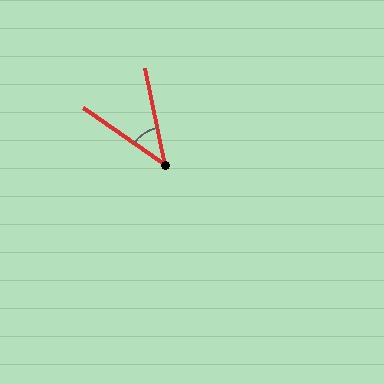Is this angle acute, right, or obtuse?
It is acute.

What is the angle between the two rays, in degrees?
Approximately 43 degrees.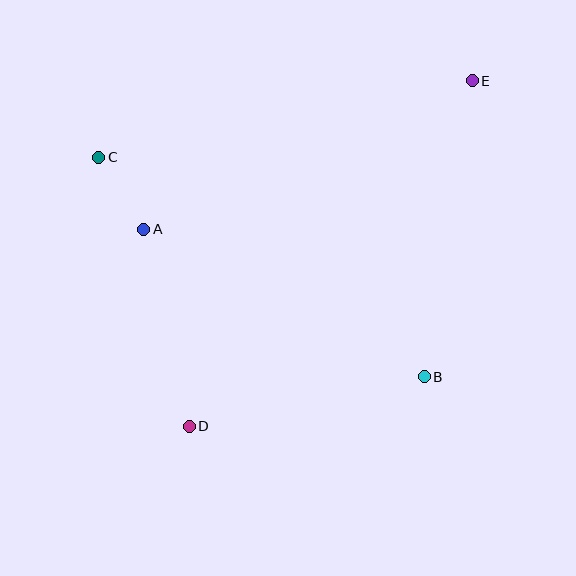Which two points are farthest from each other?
Points D and E are farthest from each other.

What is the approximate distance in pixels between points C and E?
The distance between C and E is approximately 381 pixels.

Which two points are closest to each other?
Points A and C are closest to each other.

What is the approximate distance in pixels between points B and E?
The distance between B and E is approximately 300 pixels.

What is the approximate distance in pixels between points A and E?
The distance between A and E is approximately 361 pixels.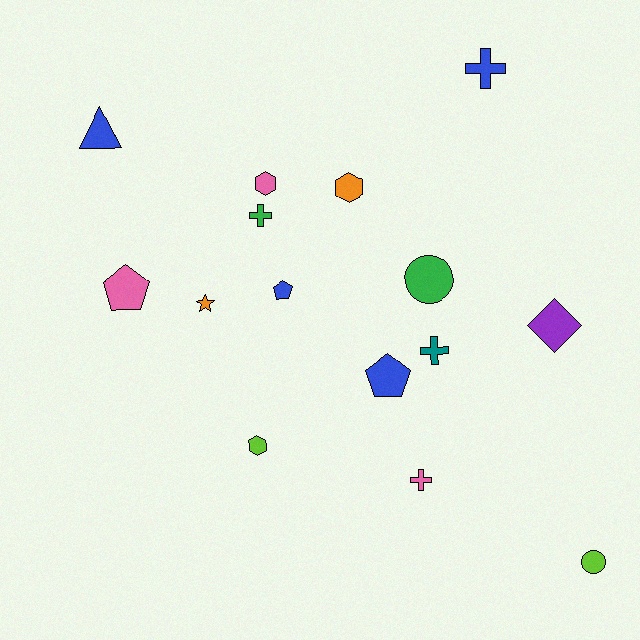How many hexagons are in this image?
There are 3 hexagons.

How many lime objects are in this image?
There are 2 lime objects.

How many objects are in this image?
There are 15 objects.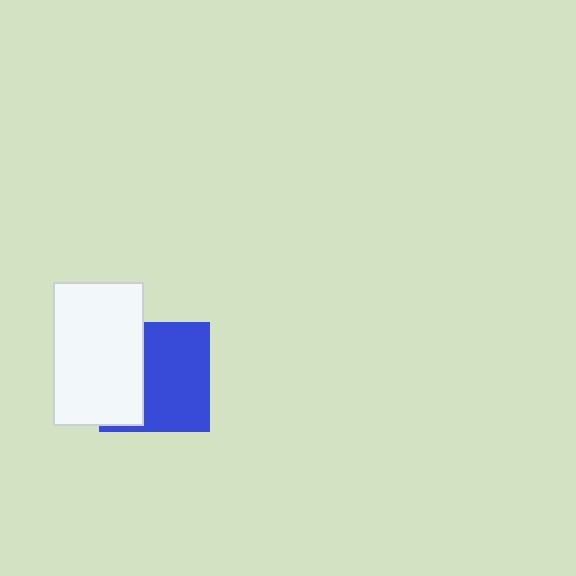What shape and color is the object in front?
The object in front is a white rectangle.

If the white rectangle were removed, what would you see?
You would see the complete blue square.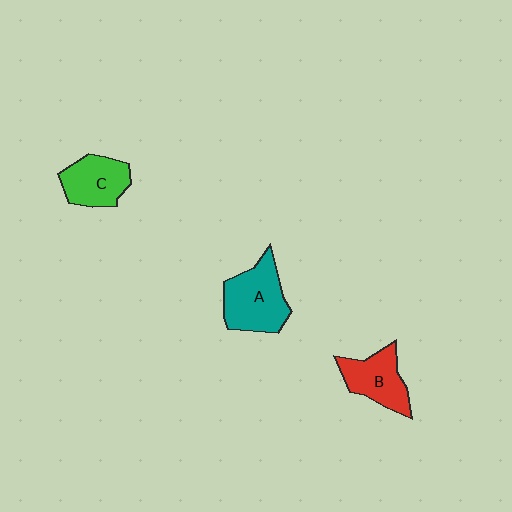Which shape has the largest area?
Shape A (teal).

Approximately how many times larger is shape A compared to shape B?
Approximately 1.3 times.